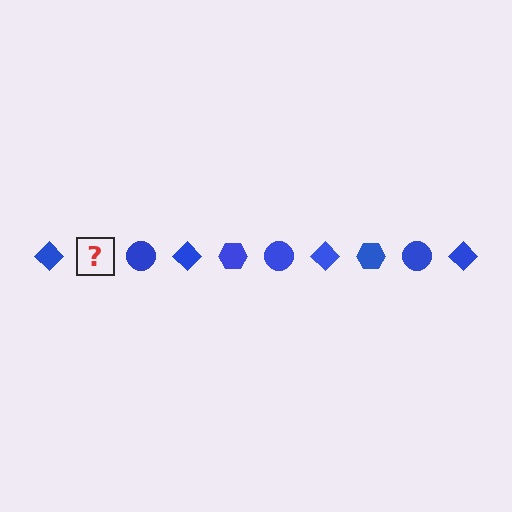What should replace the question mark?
The question mark should be replaced with a blue hexagon.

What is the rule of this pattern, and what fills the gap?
The rule is that the pattern cycles through diamond, hexagon, circle shapes in blue. The gap should be filled with a blue hexagon.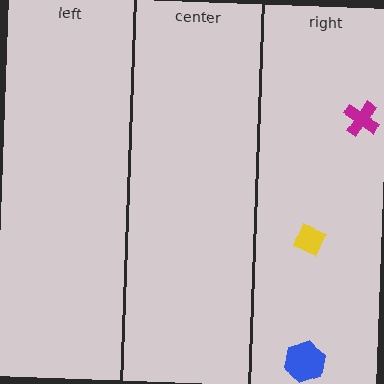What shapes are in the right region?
The magenta cross, the yellow diamond, the blue hexagon.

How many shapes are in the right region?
3.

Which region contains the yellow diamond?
The right region.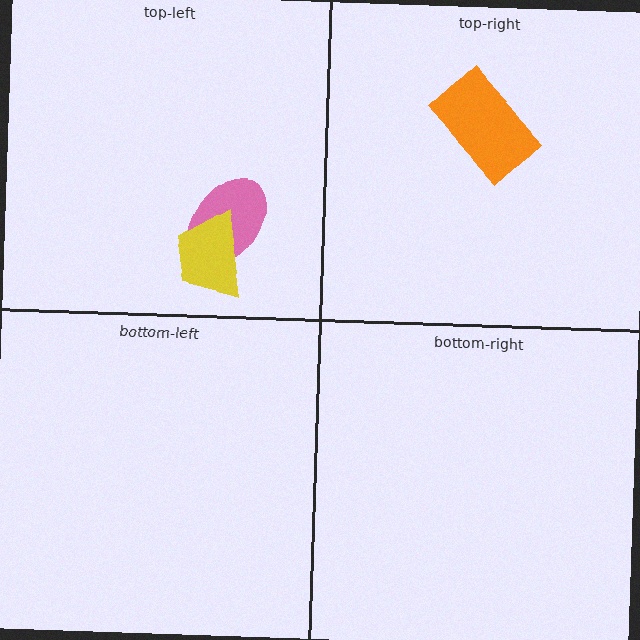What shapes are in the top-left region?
The pink ellipse, the yellow trapezoid.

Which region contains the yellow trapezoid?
The top-left region.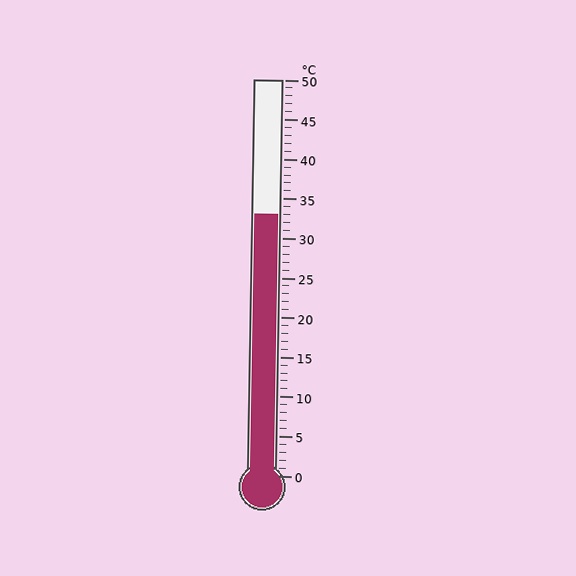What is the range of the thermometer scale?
The thermometer scale ranges from 0°C to 50°C.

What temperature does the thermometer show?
The thermometer shows approximately 33°C.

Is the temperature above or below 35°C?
The temperature is below 35°C.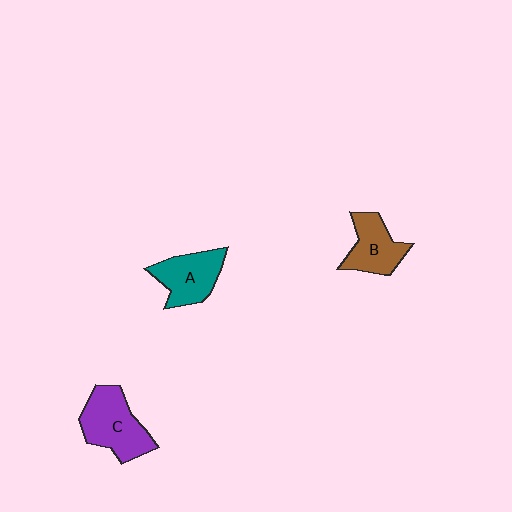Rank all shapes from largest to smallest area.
From largest to smallest: C (purple), A (teal), B (brown).